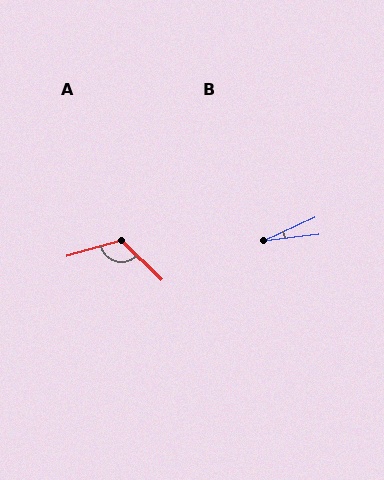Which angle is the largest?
A, at approximately 120 degrees.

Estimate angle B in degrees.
Approximately 18 degrees.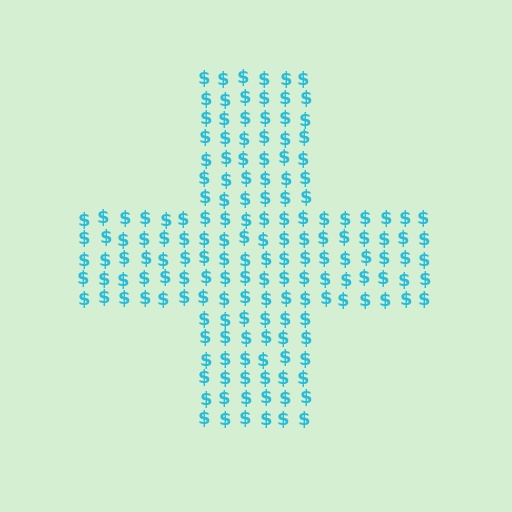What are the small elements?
The small elements are dollar signs.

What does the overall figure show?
The overall figure shows a cross.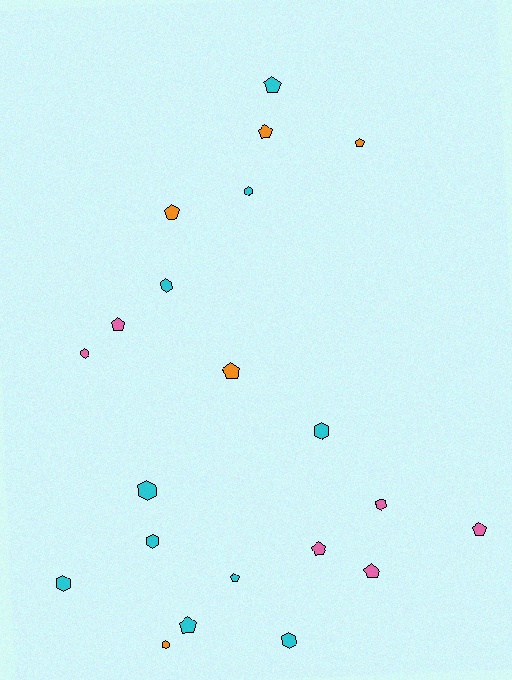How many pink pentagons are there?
There are 4 pink pentagons.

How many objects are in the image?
There are 21 objects.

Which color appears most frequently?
Cyan, with 10 objects.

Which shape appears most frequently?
Pentagon, with 11 objects.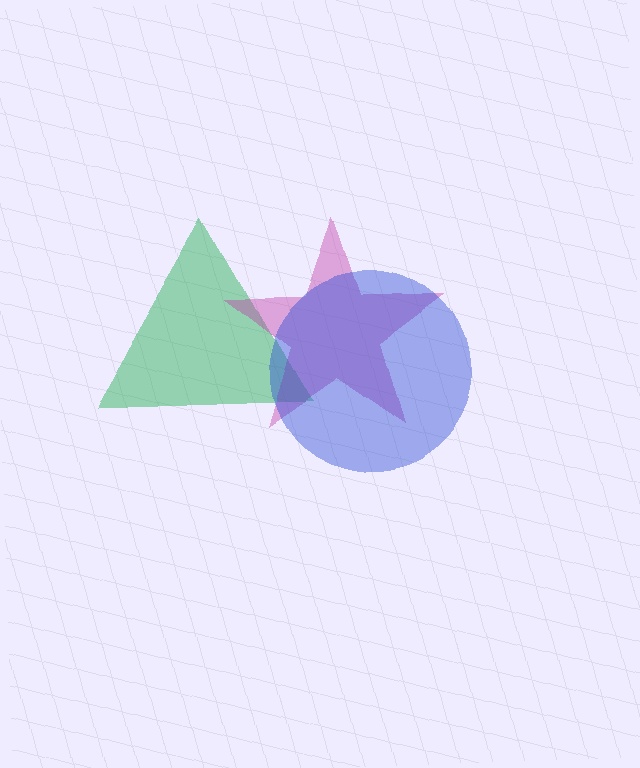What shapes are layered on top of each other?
The layered shapes are: a green triangle, a magenta star, a blue circle.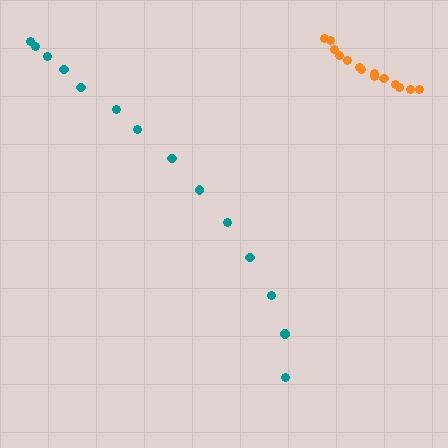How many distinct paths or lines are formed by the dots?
There are 2 distinct paths.